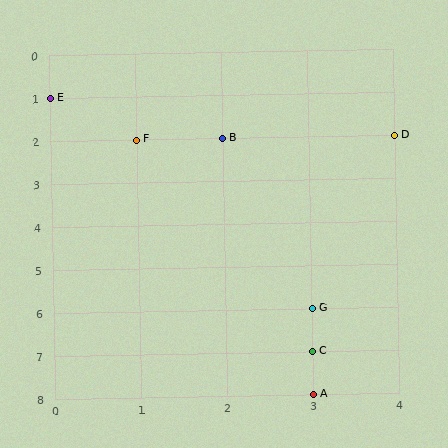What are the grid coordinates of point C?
Point C is at grid coordinates (3, 7).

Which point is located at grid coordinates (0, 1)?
Point E is at (0, 1).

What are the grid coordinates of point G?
Point G is at grid coordinates (3, 6).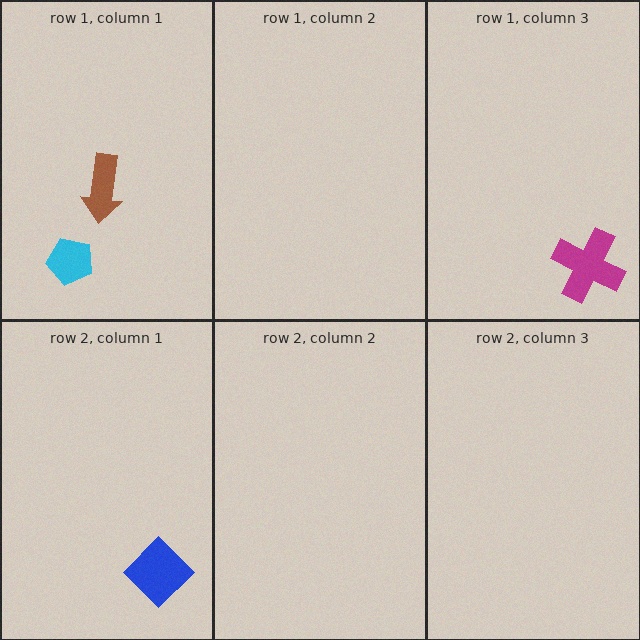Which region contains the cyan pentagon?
The row 1, column 1 region.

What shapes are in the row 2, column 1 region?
The blue diamond.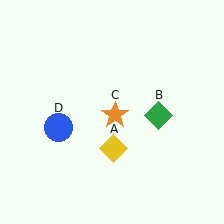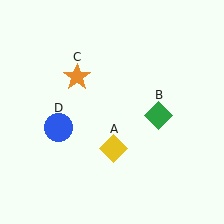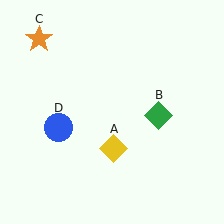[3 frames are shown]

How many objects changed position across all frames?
1 object changed position: orange star (object C).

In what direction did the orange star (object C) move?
The orange star (object C) moved up and to the left.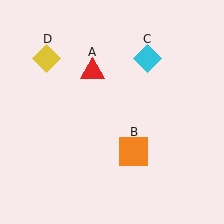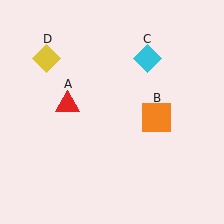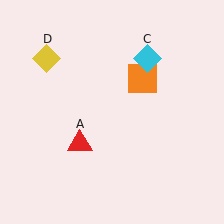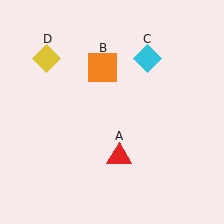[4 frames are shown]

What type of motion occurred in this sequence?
The red triangle (object A), orange square (object B) rotated counterclockwise around the center of the scene.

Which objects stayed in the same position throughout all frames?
Cyan diamond (object C) and yellow diamond (object D) remained stationary.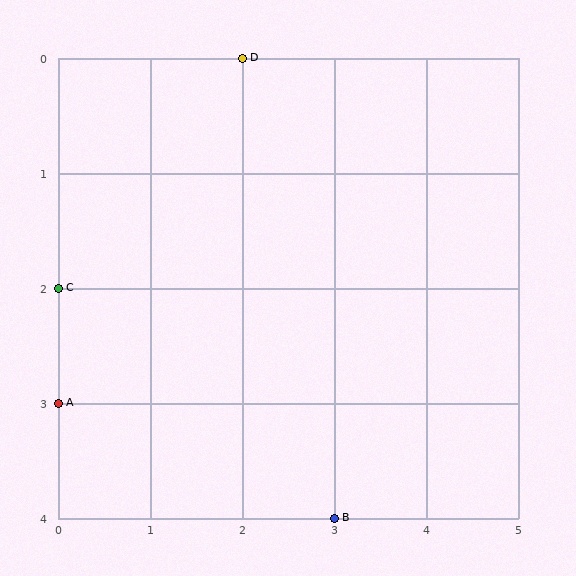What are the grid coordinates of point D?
Point D is at grid coordinates (2, 0).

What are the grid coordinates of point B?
Point B is at grid coordinates (3, 4).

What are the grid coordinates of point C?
Point C is at grid coordinates (0, 2).